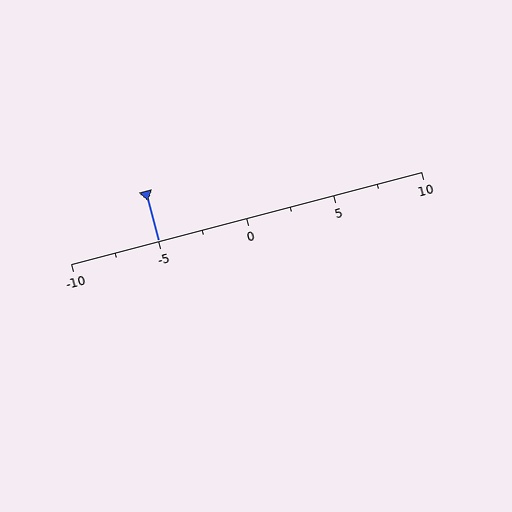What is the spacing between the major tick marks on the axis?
The major ticks are spaced 5 apart.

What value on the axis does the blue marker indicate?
The marker indicates approximately -5.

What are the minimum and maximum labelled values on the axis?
The axis runs from -10 to 10.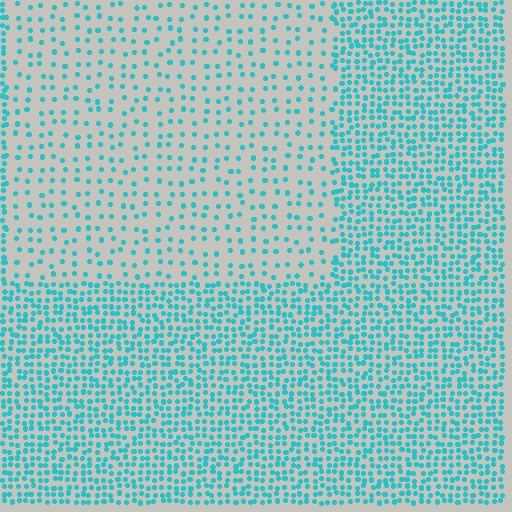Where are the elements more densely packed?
The elements are more densely packed outside the rectangle boundary.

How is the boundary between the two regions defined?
The boundary is defined by a change in element density (approximately 2.6x ratio). All elements are the same color, size, and shape.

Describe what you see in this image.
The image contains small cyan elements arranged at two different densities. A rectangle-shaped region is visible where the elements are less densely packed than the surrounding area.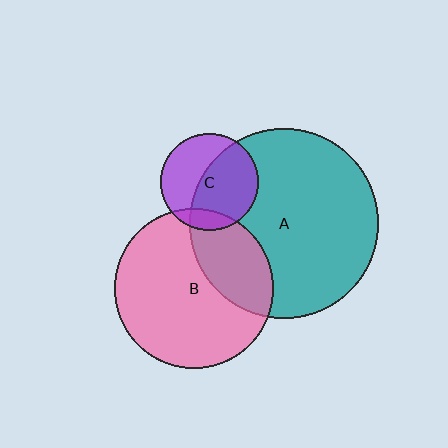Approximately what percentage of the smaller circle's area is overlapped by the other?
Approximately 15%.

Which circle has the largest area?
Circle A (teal).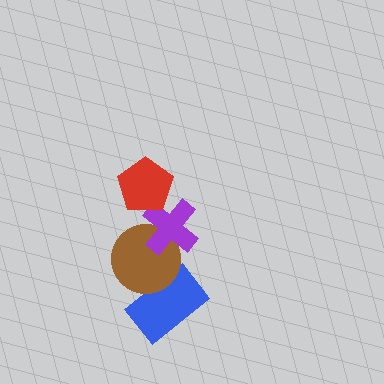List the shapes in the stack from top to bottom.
From top to bottom: the red pentagon, the purple cross, the brown circle, the blue rectangle.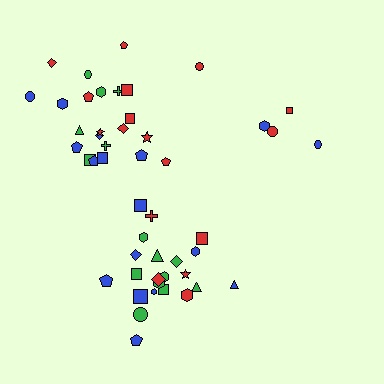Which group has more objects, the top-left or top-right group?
The top-left group.